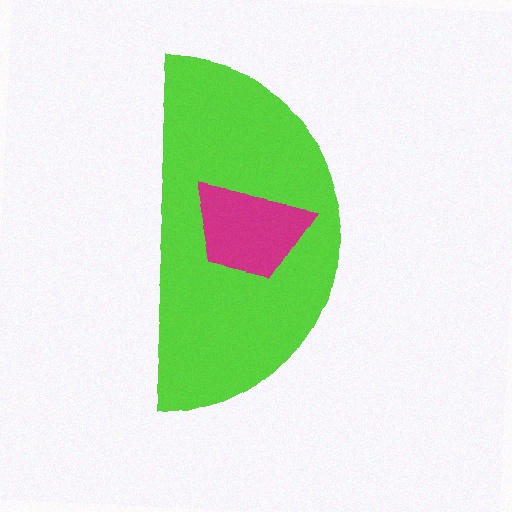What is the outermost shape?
The lime semicircle.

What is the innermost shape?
The magenta trapezoid.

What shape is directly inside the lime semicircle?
The magenta trapezoid.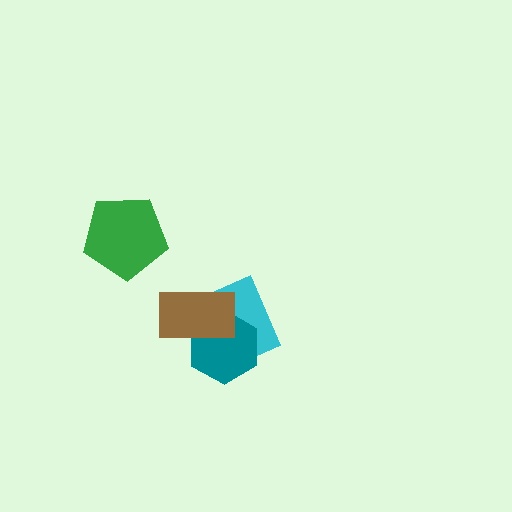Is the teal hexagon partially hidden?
Yes, it is partially covered by another shape.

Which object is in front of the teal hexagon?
The brown rectangle is in front of the teal hexagon.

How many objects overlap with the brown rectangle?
2 objects overlap with the brown rectangle.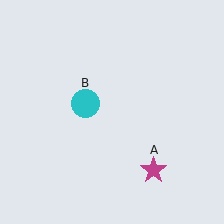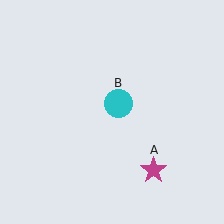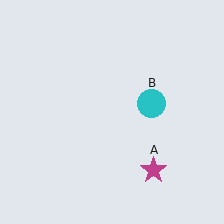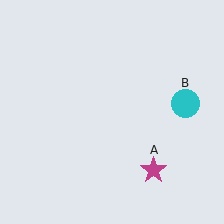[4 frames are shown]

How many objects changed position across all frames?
1 object changed position: cyan circle (object B).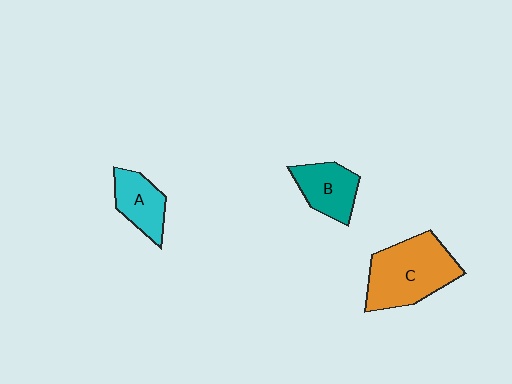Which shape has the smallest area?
Shape A (cyan).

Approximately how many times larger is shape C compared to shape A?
Approximately 2.0 times.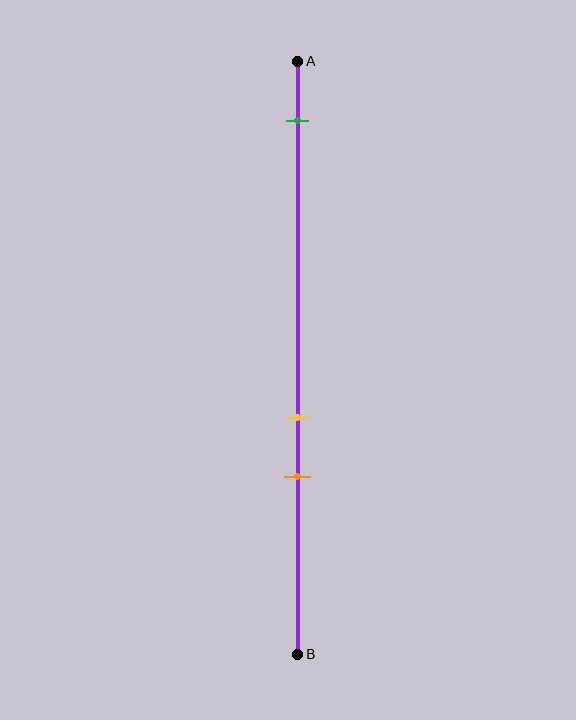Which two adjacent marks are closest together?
The yellow and orange marks are the closest adjacent pair.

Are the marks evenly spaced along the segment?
No, the marks are not evenly spaced.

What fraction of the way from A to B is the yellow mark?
The yellow mark is approximately 60% (0.6) of the way from A to B.